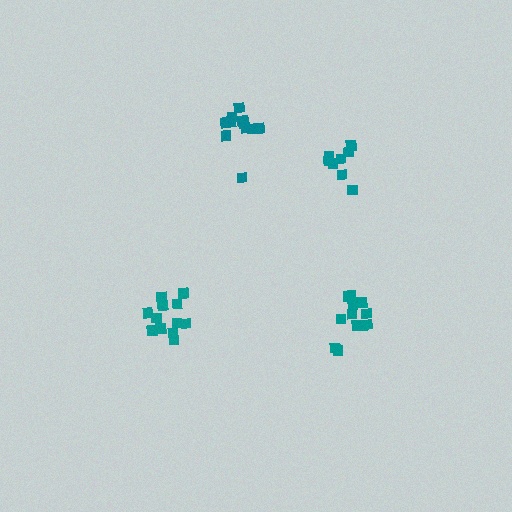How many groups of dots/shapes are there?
There are 4 groups.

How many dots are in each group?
Group 1: 11 dots, Group 2: 12 dots, Group 3: 12 dots, Group 4: 8 dots (43 total).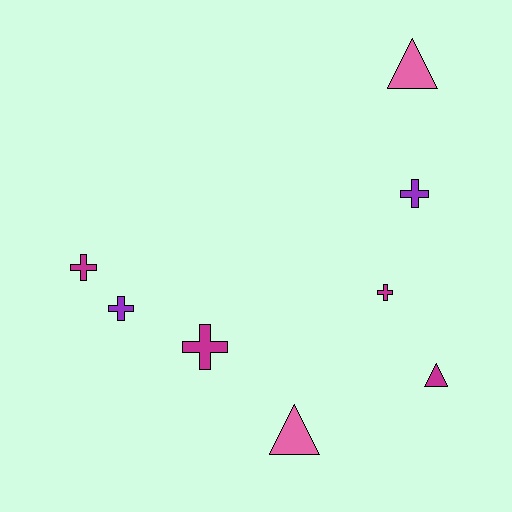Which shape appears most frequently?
Cross, with 5 objects.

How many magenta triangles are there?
There is 1 magenta triangle.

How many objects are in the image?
There are 8 objects.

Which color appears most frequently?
Magenta, with 4 objects.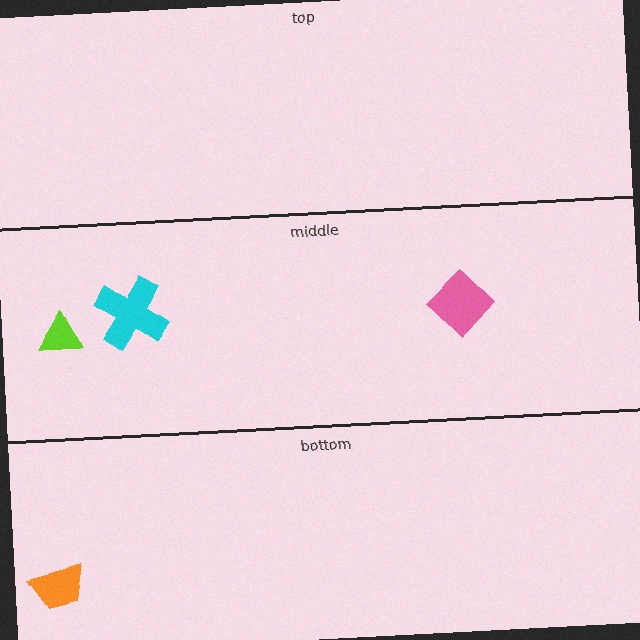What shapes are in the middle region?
The lime triangle, the cyan cross, the pink diamond.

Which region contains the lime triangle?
The middle region.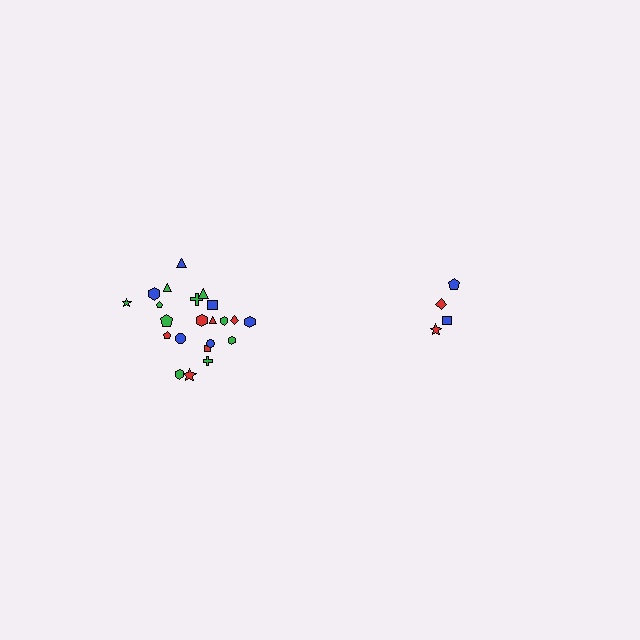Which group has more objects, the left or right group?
The left group.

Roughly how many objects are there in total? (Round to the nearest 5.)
Roughly 25 objects in total.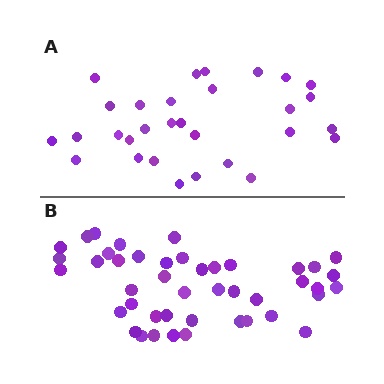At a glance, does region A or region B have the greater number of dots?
Region B (the bottom region) has more dots.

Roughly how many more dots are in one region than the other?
Region B has approximately 15 more dots than region A.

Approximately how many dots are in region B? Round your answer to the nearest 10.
About 40 dots. (The exact count is 44, which rounds to 40.)